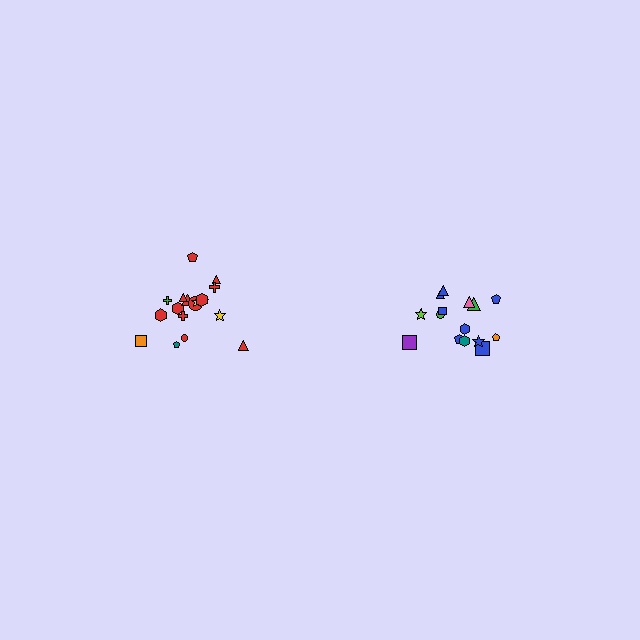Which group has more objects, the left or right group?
The left group.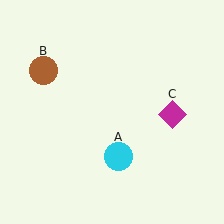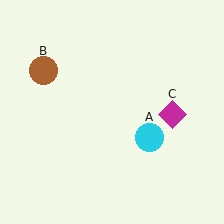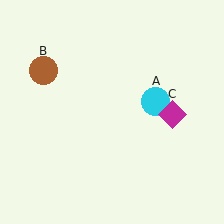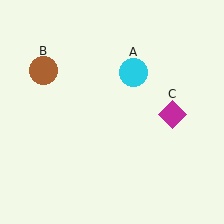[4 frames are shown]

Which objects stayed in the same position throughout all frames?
Brown circle (object B) and magenta diamond (object C) remained stationary.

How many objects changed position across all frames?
1 object changed position: cyan circle (object A).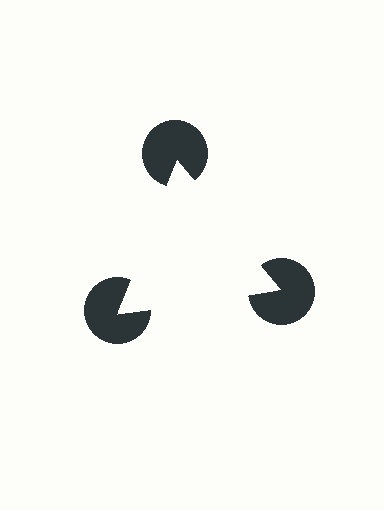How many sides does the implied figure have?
3 sides.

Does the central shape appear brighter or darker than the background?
It typically appears slightly brighter than the background, even though no actual brightness change is drawn.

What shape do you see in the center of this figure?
An illusory triangle — its edges are inferred from the aligned wedge cuts in the pac-man discs, not physically drawn.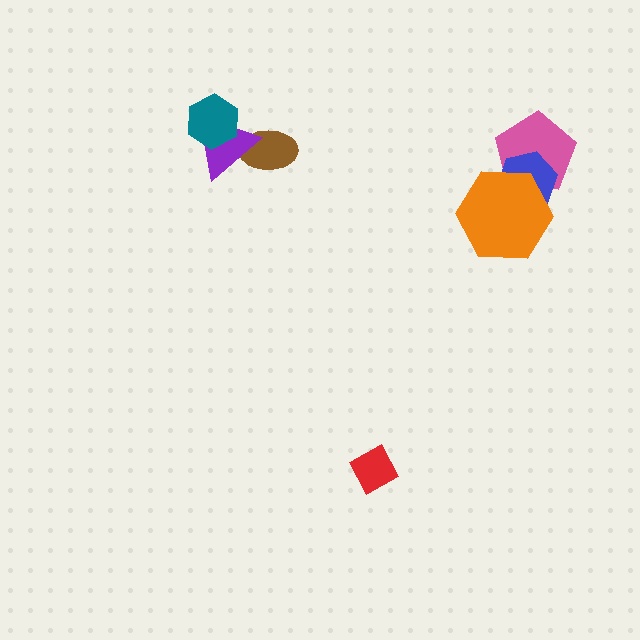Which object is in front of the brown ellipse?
The purple triangle is in front of the brown ellipse.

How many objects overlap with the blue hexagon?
2 objects overlap with the blue hexagon.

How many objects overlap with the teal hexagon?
1 object overlaps with the teal hexagon.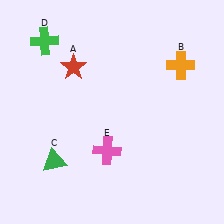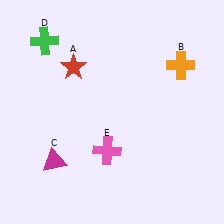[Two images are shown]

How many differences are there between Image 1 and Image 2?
There is 1 difference between the two images.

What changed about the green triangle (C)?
In Image 1, C is green. In Image 2, it changed to magenta.